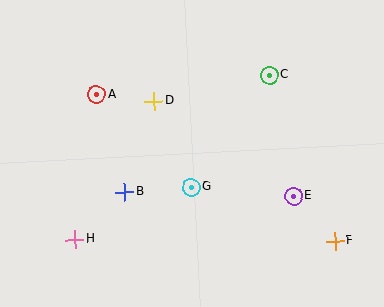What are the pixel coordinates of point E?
Point E is at (294, 196).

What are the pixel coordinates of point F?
Point F is at (335, 241).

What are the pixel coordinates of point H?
Point H is at (75, 240).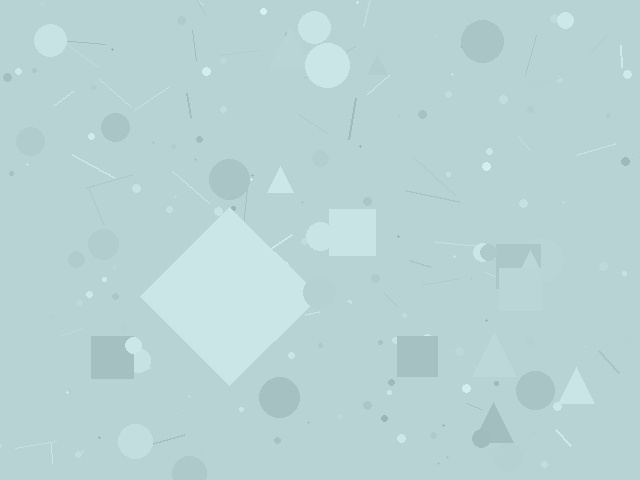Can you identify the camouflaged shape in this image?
The camouflaged shape is a diamond.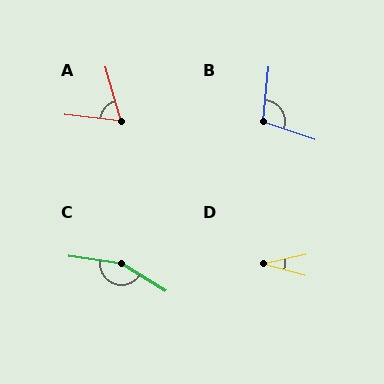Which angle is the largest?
C, at approximately 156 degrees.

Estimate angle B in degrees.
Approximately 103 degrees.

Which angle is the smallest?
D, at approximately 28 degrees.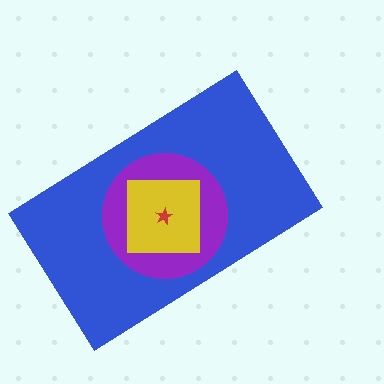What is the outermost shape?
The blue rectangle.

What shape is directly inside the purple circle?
The yellow square.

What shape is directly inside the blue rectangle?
The purple circle.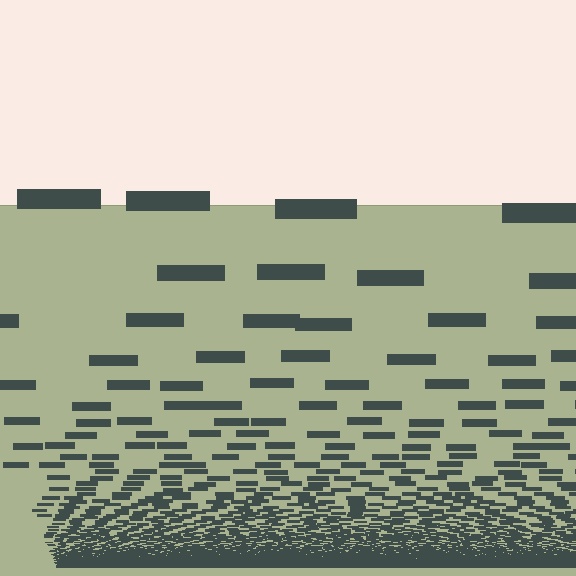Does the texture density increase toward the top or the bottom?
Density increases toward the bottom.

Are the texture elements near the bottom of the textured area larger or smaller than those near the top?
Smaller. The gradient is inverted — elements near the bottom are smaller and denser.